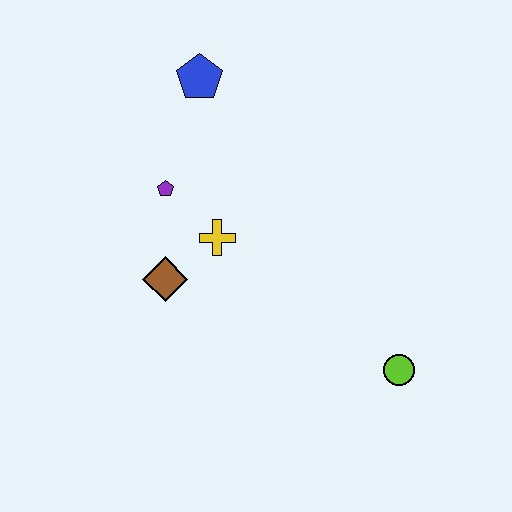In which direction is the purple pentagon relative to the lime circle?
The purple pentagon is to the left of the lime circle.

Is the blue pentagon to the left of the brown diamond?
No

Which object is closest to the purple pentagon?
The yellow cross is closest to the purple pentagon.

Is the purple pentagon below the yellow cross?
No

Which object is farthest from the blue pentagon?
The lime circle is farthest from the blue pentagon.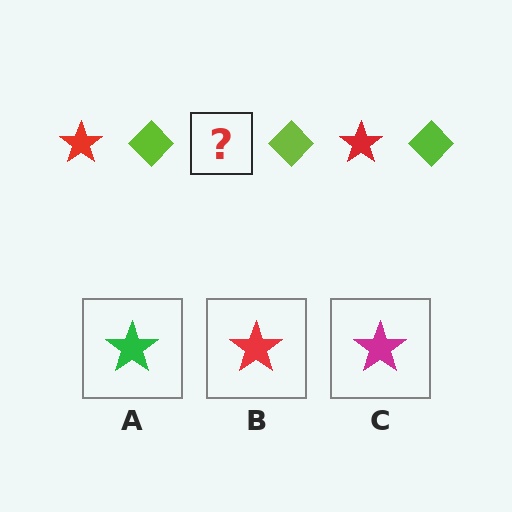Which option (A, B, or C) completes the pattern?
B.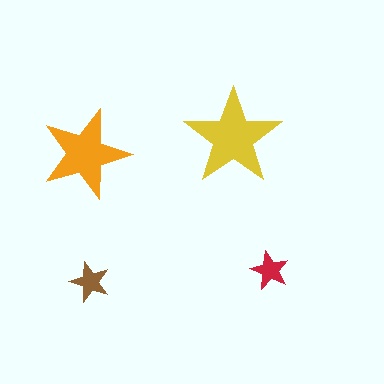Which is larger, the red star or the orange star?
The orange one.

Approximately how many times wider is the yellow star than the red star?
About 2.5 times wider.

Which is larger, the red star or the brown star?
The brown one.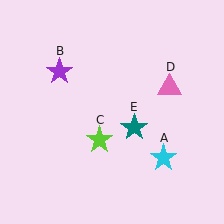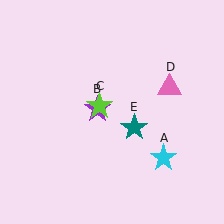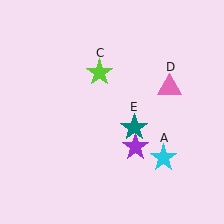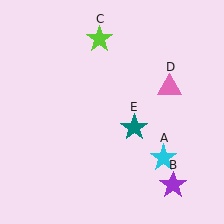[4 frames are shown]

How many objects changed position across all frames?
2 objects changed position: purple star (object B), lime star (object C).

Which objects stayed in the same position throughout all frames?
Cyan star (object A) and pink triangle (object D) and teal star (object E) remained stationary.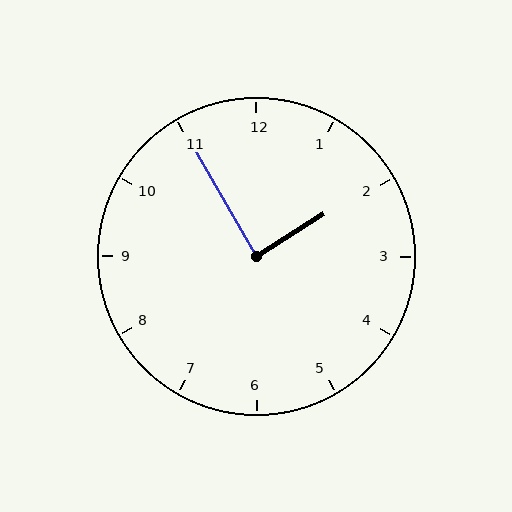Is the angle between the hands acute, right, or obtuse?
It is right.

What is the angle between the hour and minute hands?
Approximately 88 degrees.